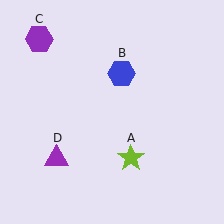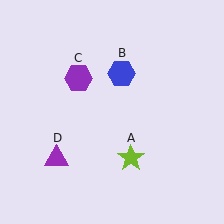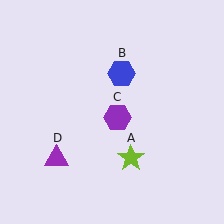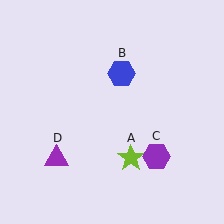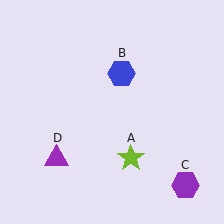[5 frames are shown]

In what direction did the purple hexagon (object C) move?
The purple hexagon (object C) moved down and to the right.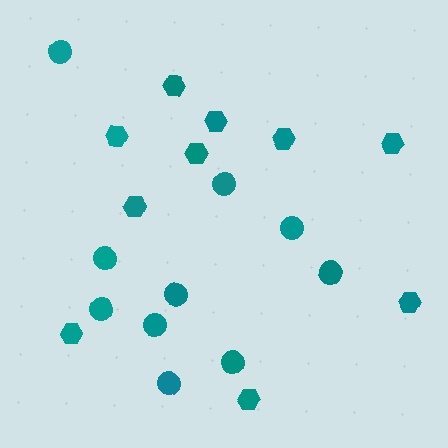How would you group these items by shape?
There are 2 groups: one group of circles (10) and one group of hexagons (10).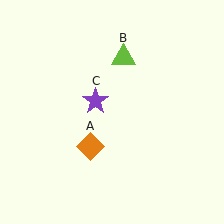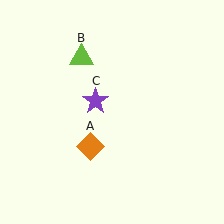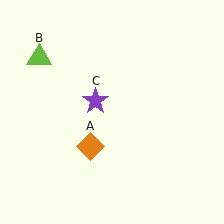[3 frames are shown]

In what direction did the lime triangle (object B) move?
The lime triangle (object B) moved left.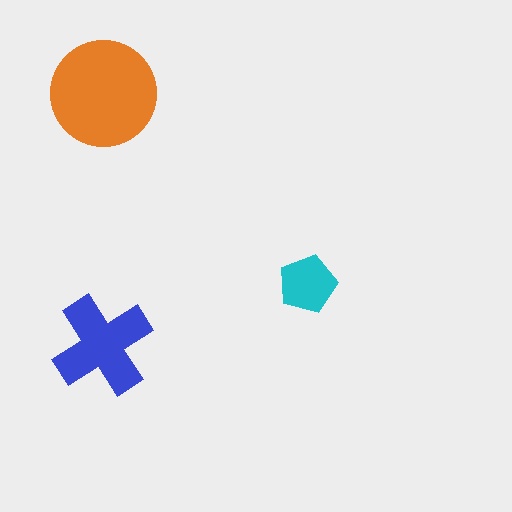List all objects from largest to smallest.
The orange circle, the blue cross, the cyan pentagon.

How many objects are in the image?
There are 3 objects in the image.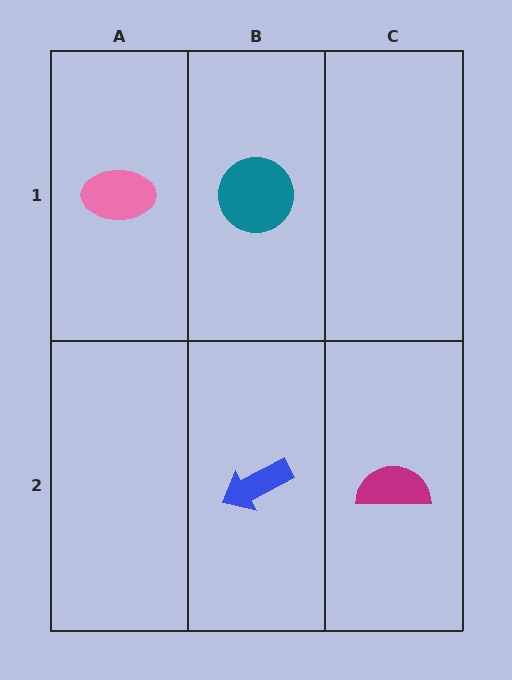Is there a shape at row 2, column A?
No, that cell is empty.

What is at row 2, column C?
A magenta semicircle.